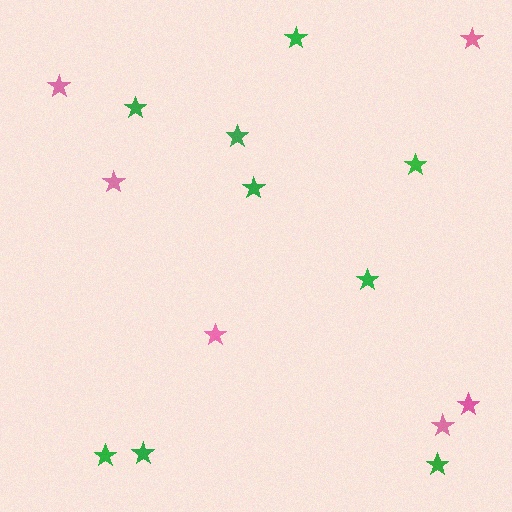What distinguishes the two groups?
There are 2 groups: one group of pink stars (6) and one group of green stars (9).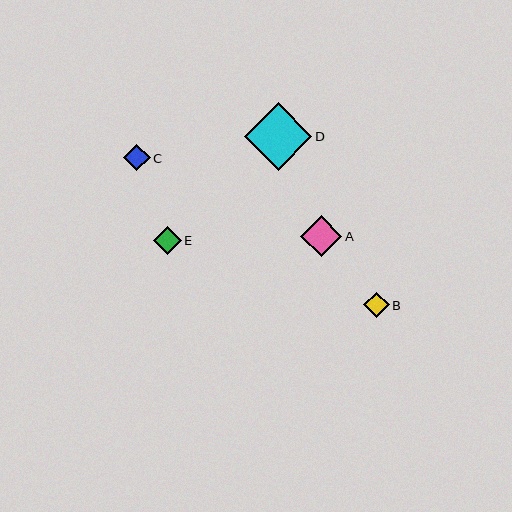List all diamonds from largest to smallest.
From largest to smallest: D, A, E, C, B.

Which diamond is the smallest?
Diamond B is the smallest with a size of approximately 25 pixels.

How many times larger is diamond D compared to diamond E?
Diamond D is approximately 2.5 times the size of diamond E.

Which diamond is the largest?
Diamond D is the largest with a size of approximately 68 pixels.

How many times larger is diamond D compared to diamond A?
Diamond D is approximately 1.7 times the size of diamond A.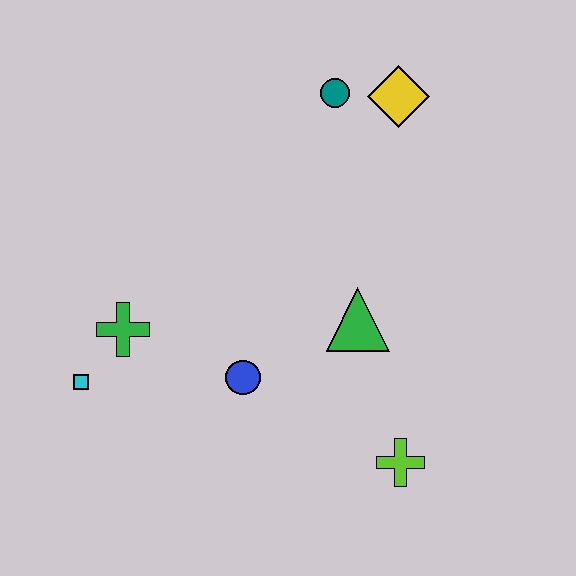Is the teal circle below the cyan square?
No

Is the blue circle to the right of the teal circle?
No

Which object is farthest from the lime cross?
The teal circle is farthest from the lime cross.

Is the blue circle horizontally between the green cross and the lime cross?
Yes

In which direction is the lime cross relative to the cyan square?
The lime cross is to the right of the cyan square.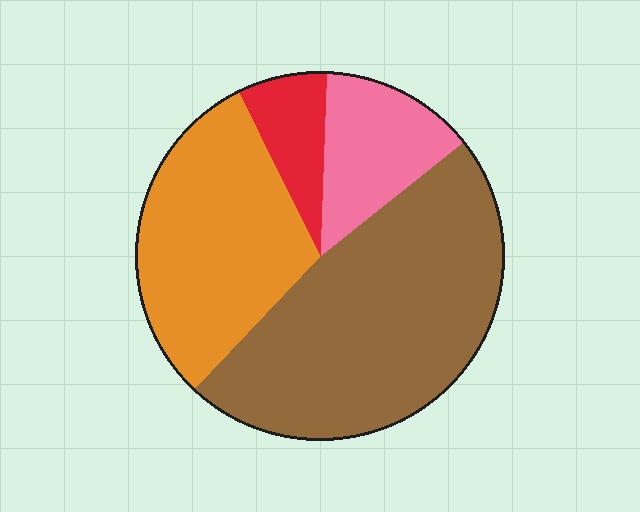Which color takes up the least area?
Red, at roughly 10%.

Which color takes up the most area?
Brown, at roughly 50%.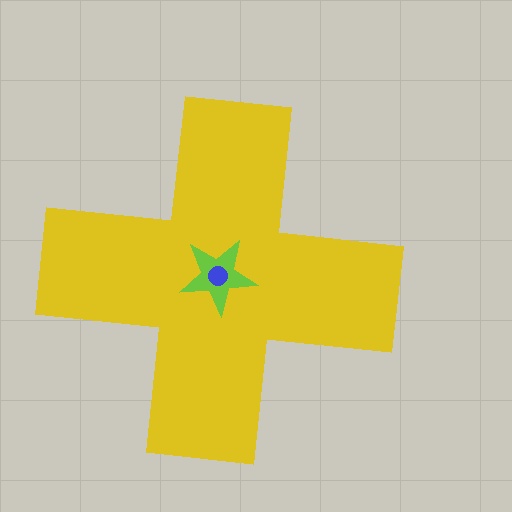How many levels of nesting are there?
3.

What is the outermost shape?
The yellow cross.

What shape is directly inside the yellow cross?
The lime star.